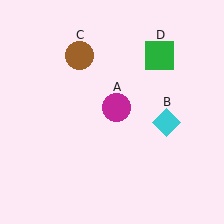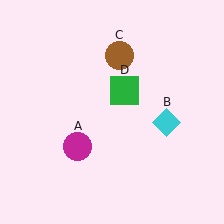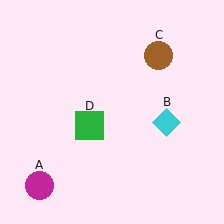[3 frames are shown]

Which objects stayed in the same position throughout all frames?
Cyan diamond (object B) remained stationary.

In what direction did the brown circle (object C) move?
The brown circle (object C) moved right.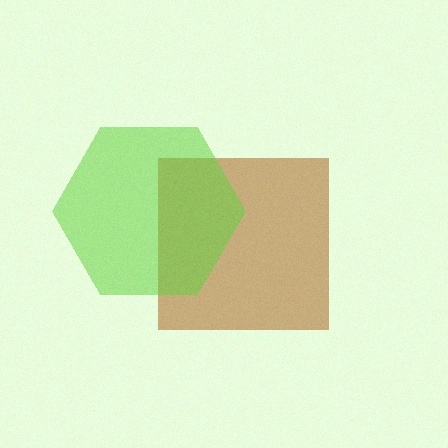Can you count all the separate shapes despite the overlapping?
Yes, there are 2 separate shapes.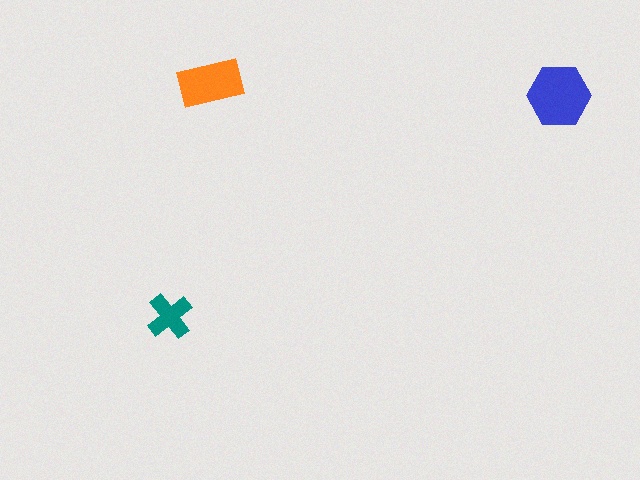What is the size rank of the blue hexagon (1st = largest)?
1st.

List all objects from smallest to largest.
The teal cross, the orange rectangle, the blue hexagon.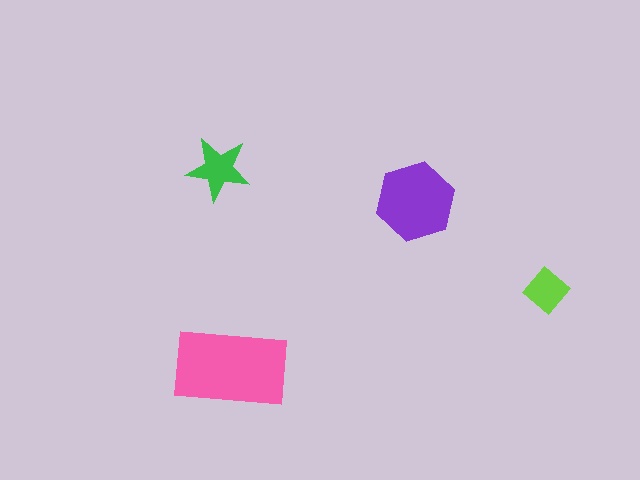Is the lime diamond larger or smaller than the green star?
Smaller.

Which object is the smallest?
The lime diamond.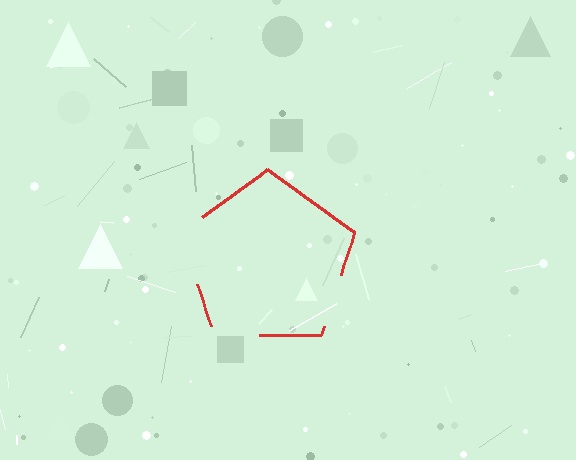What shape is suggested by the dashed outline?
The dashed outline suggests a pentagon.